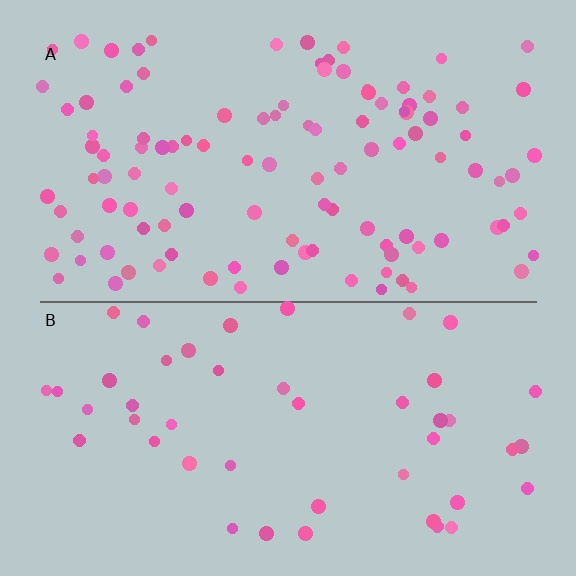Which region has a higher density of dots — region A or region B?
A (the top).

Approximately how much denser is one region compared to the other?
Approximately 2.4× — region A over region B.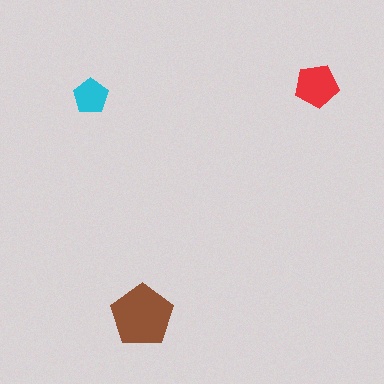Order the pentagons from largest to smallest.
the brown one, the red one, the cyan one.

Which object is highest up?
The red pentagon is topmost.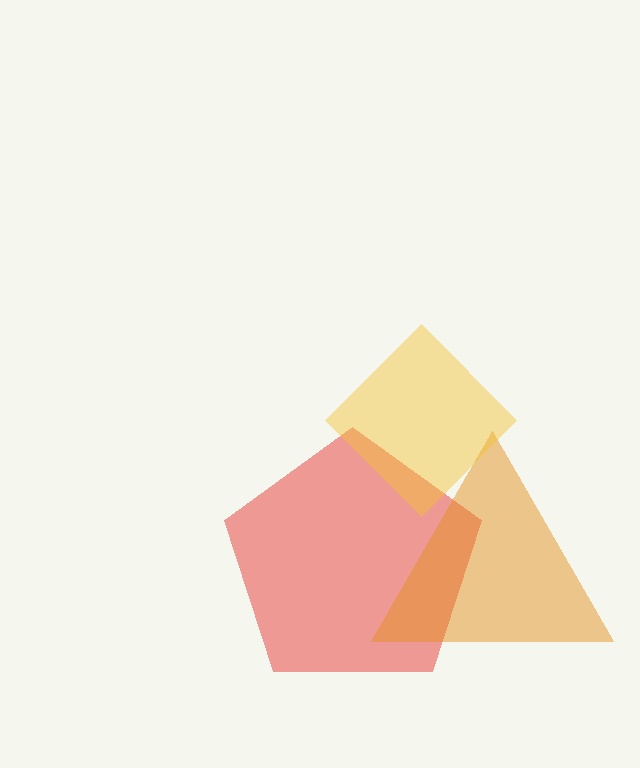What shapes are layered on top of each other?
The layered shapes are: a red pentagon, an orange triangle, a yellow diamond.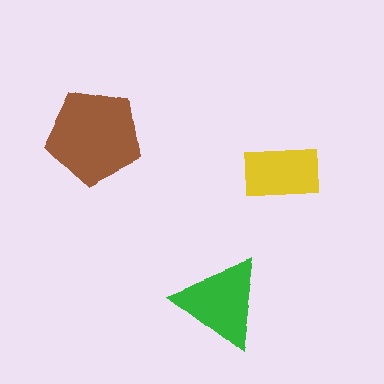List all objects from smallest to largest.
The yellow rectangle, the green triangle, the brown pentagon.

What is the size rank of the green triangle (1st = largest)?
2nd.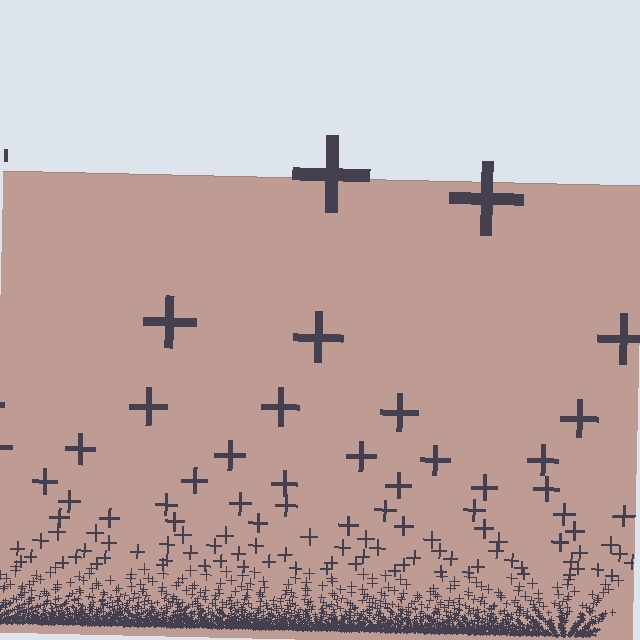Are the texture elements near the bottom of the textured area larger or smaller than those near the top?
Smaller. The gradient is inverted — elements near the bottom are smaller and denser.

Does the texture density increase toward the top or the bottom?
Density increases toward the bottom.